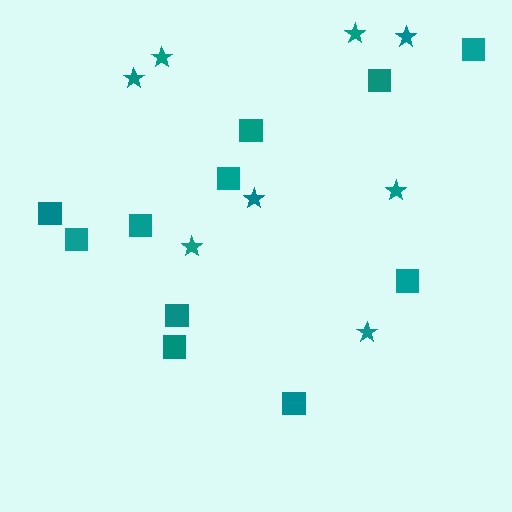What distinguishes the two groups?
There are 2 groups: one group of squares (11) and one group of stars (8).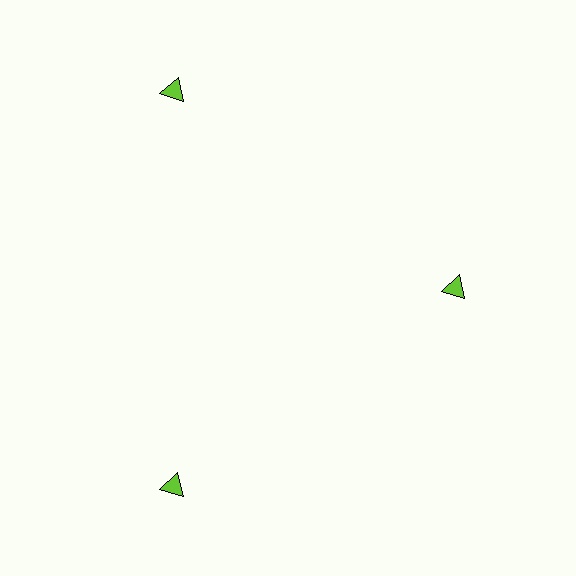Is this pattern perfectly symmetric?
No. The 3 lime triangles are arranged in a ring, but one element near the 3 o'clock position is pulled inward toward the center, breaking the 3-fold rotational symmetry.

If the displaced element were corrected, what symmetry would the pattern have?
It would have 3-fold rotational symmetry — the pattern would map onto itself every 120 degrees.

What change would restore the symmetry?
The symmetry would be restored by moving it outward, back onto the ring so that all 3 triangles sit at equal angles and equal distance from the center.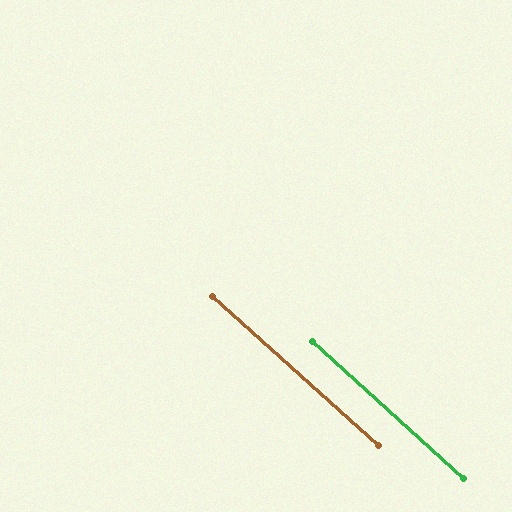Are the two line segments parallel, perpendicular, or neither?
Parallel — their directions differ by only 0.1°.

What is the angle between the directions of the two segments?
Approximately 0 degrees.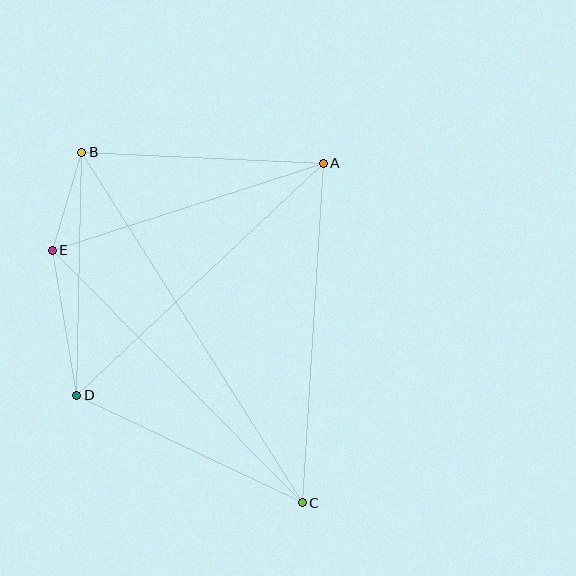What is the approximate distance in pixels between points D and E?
The distance between D and E is approximately 147 pixels.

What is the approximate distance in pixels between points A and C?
The distance between A and C is approximately 340 pixels.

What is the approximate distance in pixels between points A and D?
The distance between A and D is approximately 338 pixels.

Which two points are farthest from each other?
Points B and C are farthest from each other.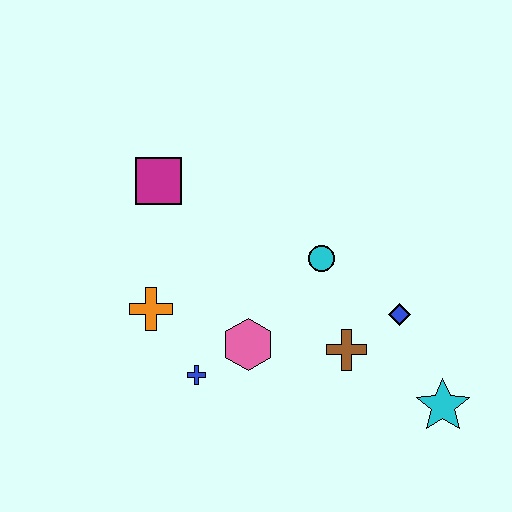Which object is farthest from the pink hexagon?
The cyan star is farthest from the pink hexagon.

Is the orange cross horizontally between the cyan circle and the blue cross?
No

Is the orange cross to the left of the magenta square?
Yes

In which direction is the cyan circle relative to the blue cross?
The cyan circle is to the right of the blue cross.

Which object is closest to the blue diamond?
The brown cross is closest to the blue diamond.